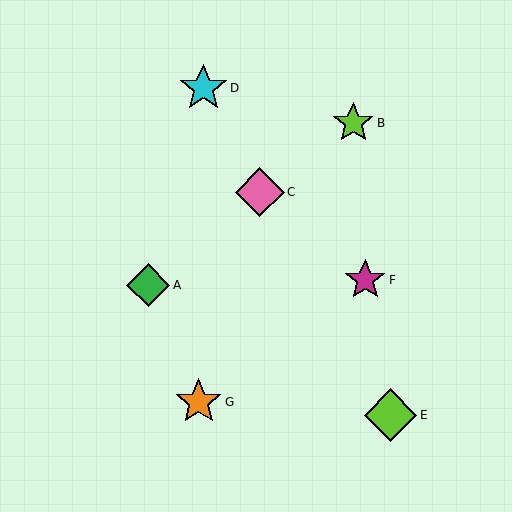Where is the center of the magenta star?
The center of the magenta star is at (365, 280).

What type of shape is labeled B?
Shape B is a lime star.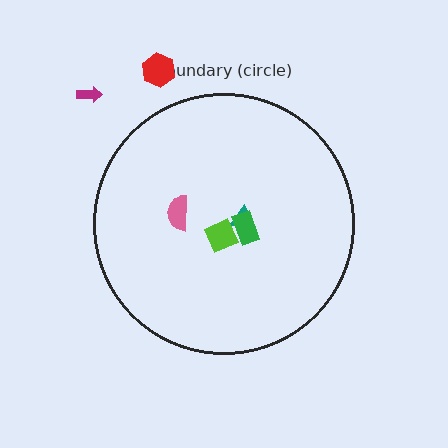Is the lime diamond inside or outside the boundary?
Inside.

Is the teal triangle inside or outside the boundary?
Inside.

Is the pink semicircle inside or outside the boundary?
Inside.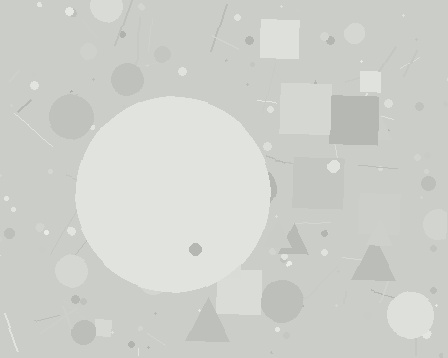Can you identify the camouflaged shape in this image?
The camouflaged shape is a circle.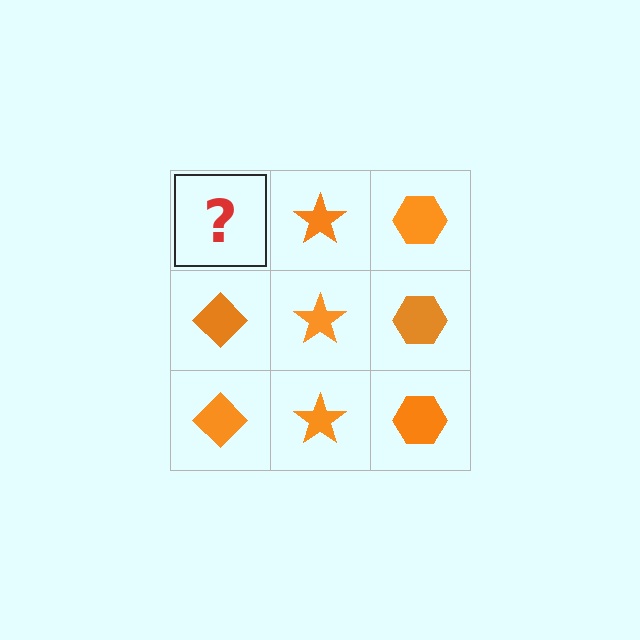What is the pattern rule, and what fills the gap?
The rule is that each column has a consistent shape. The gap should be filled with an orange diamond.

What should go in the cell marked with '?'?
The missing cell should contain an orange diamond.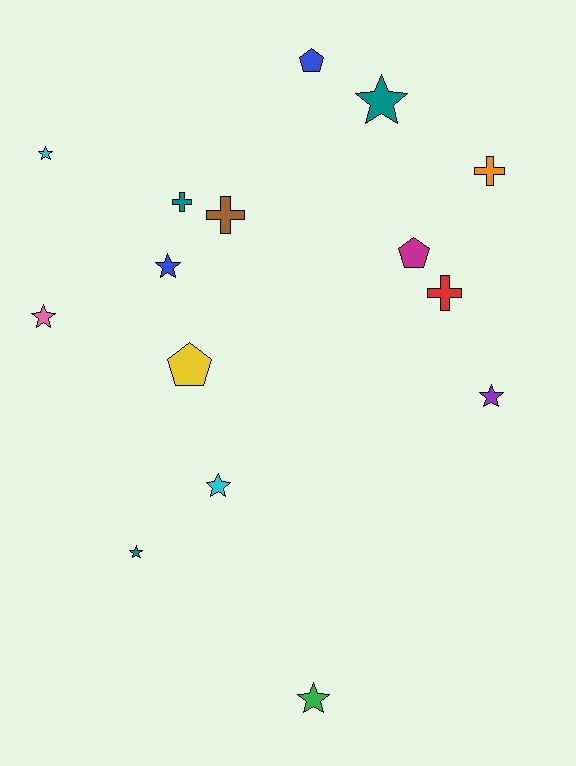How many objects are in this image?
There are 15 objects.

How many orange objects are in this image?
There is 1 orange object.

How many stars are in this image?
There are 8 stars.